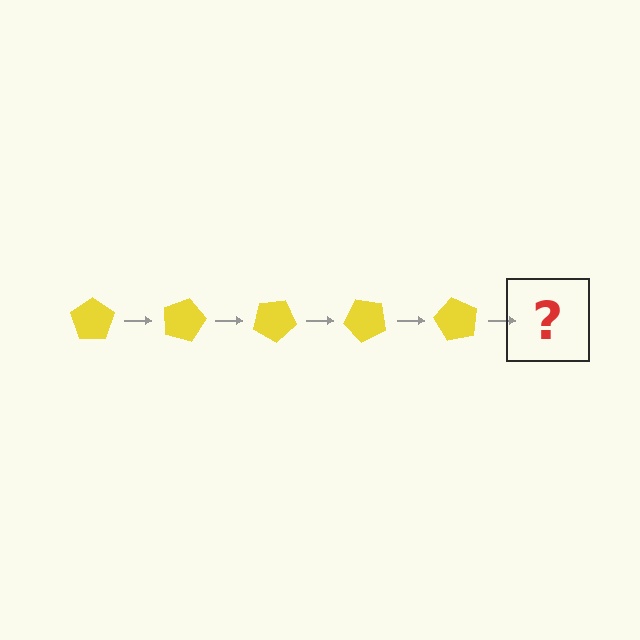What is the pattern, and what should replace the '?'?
The pattern is that the pentagon rotates 15 degrees each step. The '?' should be a yellow pentagon rotated 75 degrees.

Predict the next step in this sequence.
The next step is a yellow pentagon rotated 75 degrees.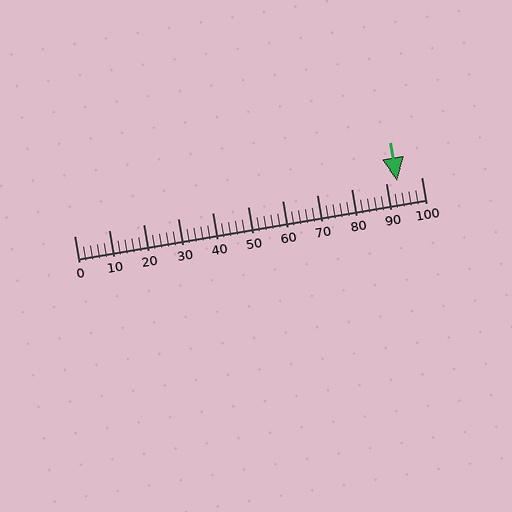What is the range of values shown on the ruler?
The ruler shows values from 0 to 100.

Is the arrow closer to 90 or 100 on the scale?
The arrow is closer to 90.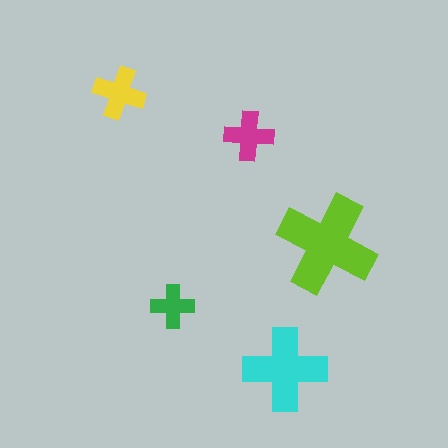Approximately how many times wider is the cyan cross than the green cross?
About 2 times wider.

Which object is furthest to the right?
The lime cross is rightmost.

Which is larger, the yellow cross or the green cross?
The yellow one.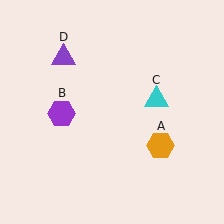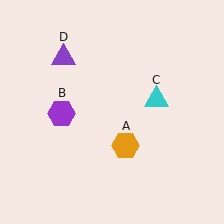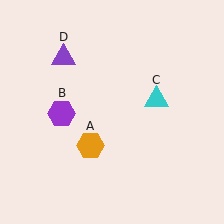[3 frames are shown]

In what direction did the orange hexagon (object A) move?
The orange hexagon (object A) moved left.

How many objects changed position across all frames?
1 object changed position: orange hexagon (object A).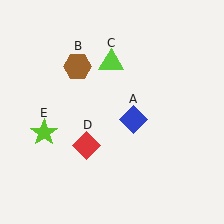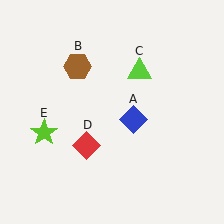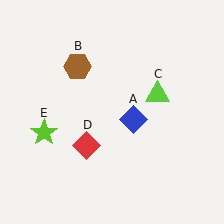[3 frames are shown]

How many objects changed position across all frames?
1 object changed position: lime triangle (object C).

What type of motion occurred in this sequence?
The lime triangle (object C) rotated clockwise around the center of the scene.